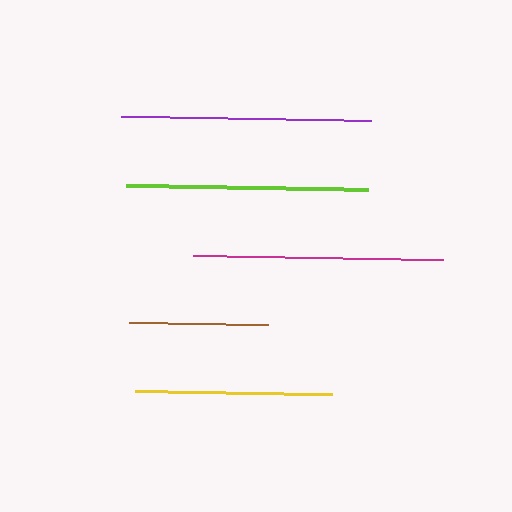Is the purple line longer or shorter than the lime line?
The purple line is longer than the lime line.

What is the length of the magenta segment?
The magenta segment is approximately 251 pixels long.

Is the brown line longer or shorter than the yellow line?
The yellow line is longer than the brown line.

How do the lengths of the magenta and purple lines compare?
The magenta and purple lines are approximately the same length.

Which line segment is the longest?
The magenta line is the longest at approximately 251 pixels.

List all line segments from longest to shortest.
From longest to shortest: magenta, purple, lime, yellow, brown.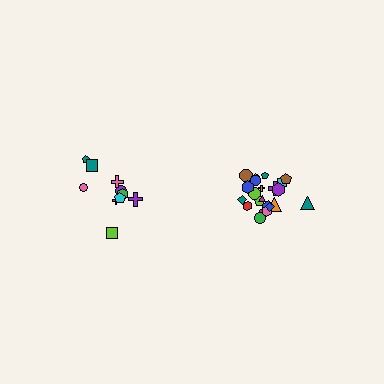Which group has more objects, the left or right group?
The right group.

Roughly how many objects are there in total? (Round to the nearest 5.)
Roughly 30 objects in total.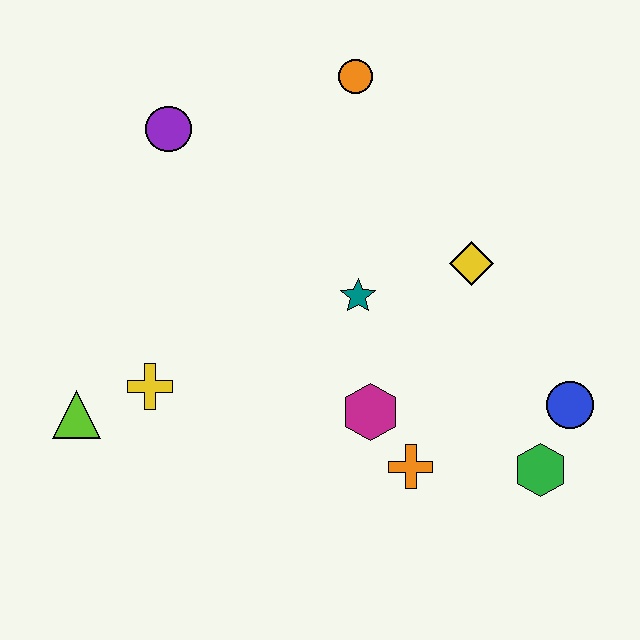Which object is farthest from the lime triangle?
The blue circle is farthest from the lime triangle.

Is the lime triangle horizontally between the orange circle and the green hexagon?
No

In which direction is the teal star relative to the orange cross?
The teal star is above the orange cross.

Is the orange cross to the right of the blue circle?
No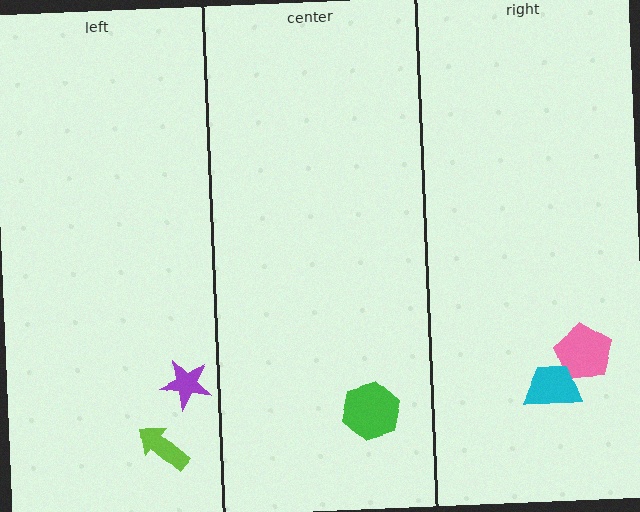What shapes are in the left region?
The purple star, the lime arrow.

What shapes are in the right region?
The pink pentagon, the cyan trapezoid.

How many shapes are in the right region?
2.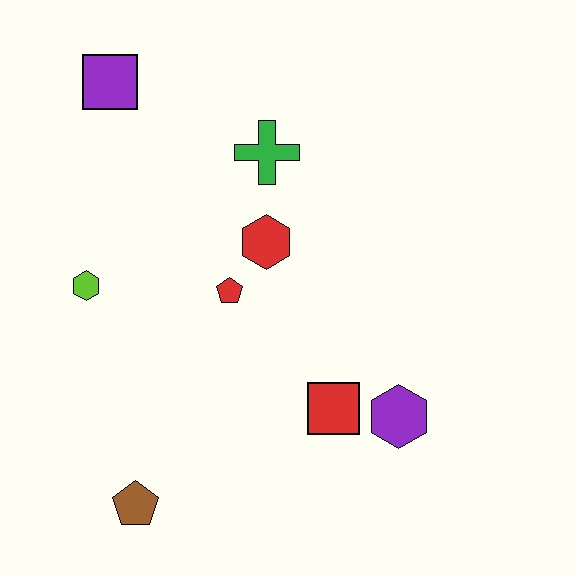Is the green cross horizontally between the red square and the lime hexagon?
Yes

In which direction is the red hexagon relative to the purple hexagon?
The red hexagon is above the purple hexagon.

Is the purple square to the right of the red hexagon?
No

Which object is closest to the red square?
The purple hexagon is closest to the red square.